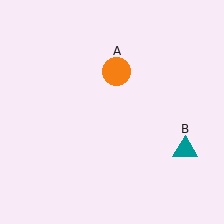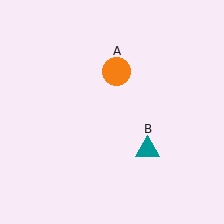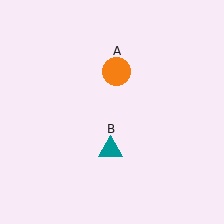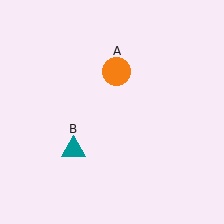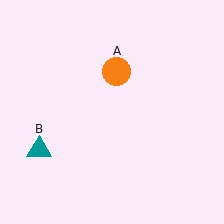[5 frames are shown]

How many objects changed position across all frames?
1 object changed position: teal triangle (object B).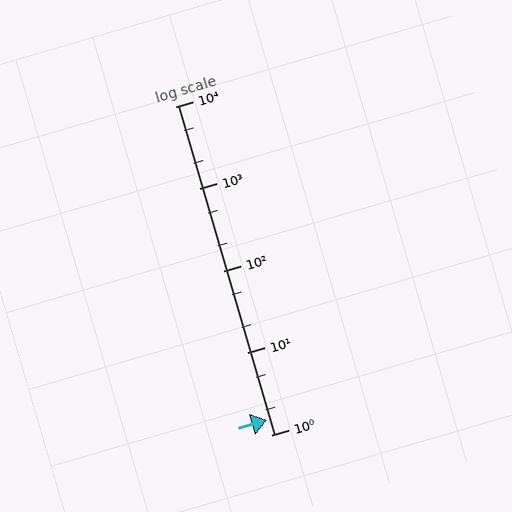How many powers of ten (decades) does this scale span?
The scale spans 4 decades, from 1 to 10000.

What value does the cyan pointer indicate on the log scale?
The pointer indicates approximately 1.5.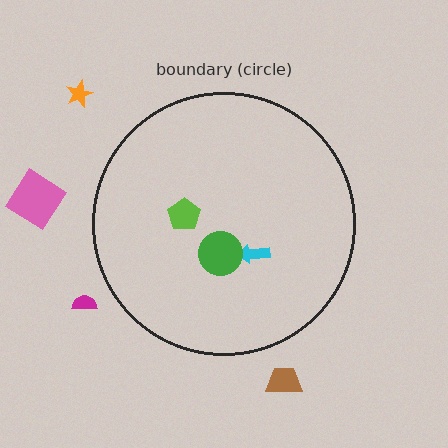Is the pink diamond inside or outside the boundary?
Outside.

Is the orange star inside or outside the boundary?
Outside.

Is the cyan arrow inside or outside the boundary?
Inside.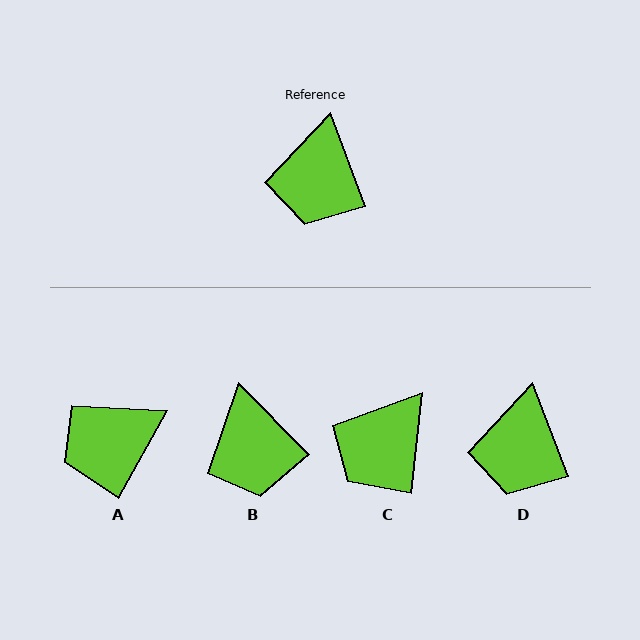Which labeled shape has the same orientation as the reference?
D.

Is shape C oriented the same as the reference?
No, it is off by about 27 degrees.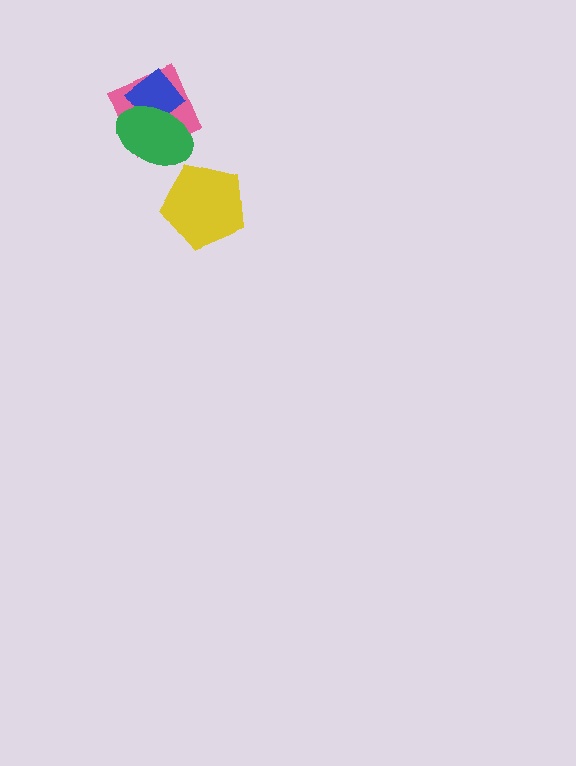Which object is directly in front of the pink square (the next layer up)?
The blue diamond is directly in front of the pink square.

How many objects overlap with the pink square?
2 objects overlap with the pink square.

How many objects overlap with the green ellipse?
2 objects overlap with the green ellipse.